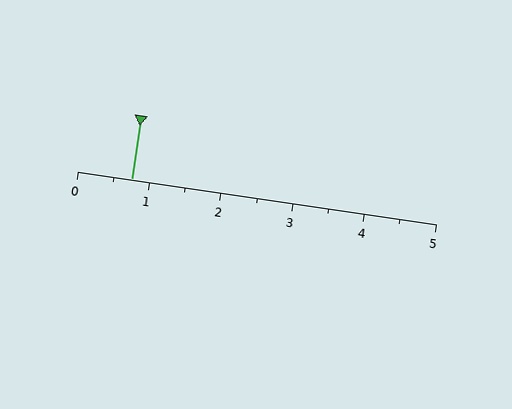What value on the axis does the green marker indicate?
The marker indicates approximately 0.8.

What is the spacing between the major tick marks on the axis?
The major ticks are spaced 1 apart.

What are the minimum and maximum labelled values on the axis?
The axis runs from 0 to 5.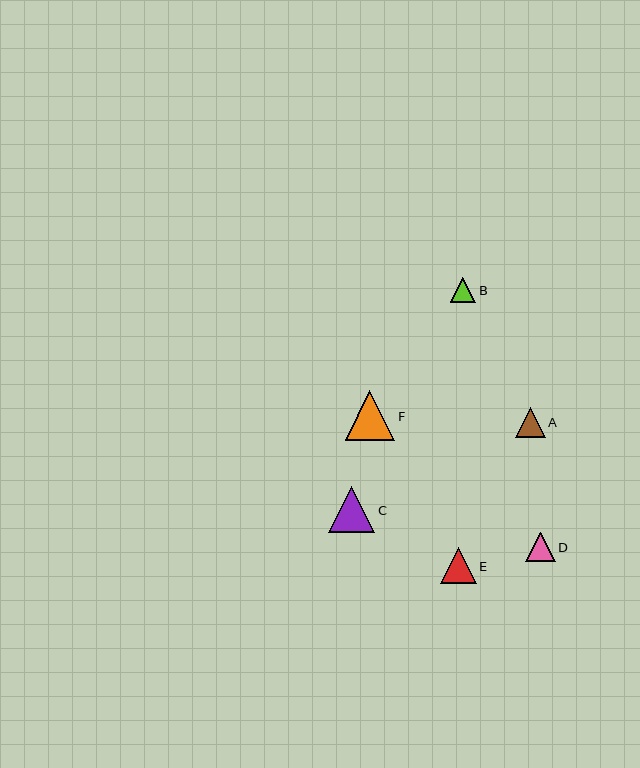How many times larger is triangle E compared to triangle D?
Triangle E is approximately 1.2 times the size of triangle D.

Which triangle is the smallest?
Triangle B is the smallest with a size of approximately 25 pixels.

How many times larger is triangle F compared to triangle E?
Triangle F is approximately 1.4 times the size of triangle E.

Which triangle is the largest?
Triangle F is the largest with a size of approximately 50 pixels.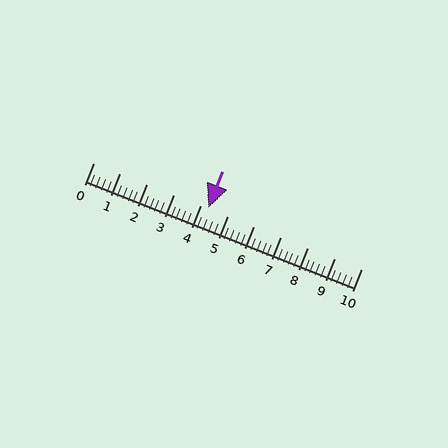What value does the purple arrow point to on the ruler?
The purple arrow points to approximately 4.3.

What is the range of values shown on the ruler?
The ruler shows values from 0 to 10.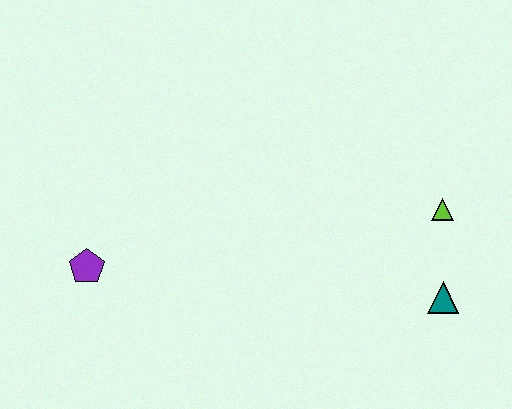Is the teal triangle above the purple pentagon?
No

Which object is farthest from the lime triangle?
The purple pentagon is farthest from the lime triangle.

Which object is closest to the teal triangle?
The lime triangle is closest to the teal triangle.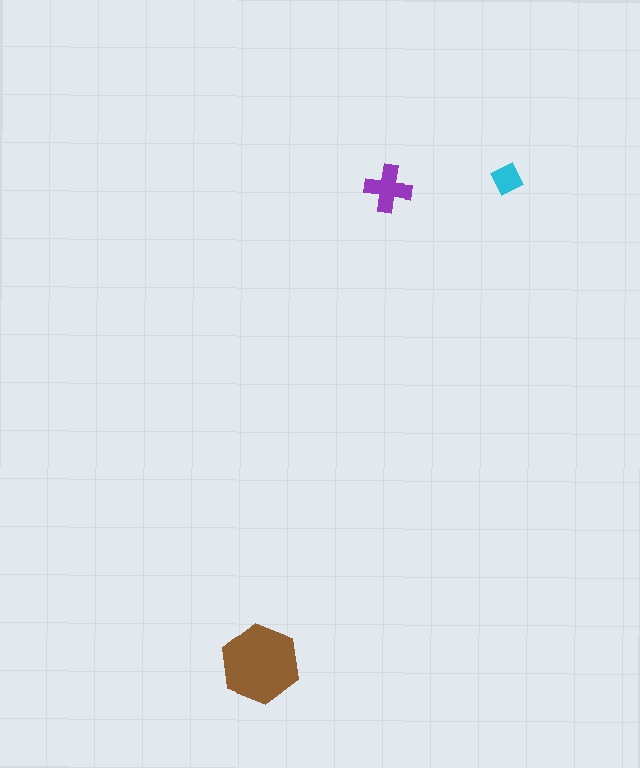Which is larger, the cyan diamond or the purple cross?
The purple cross.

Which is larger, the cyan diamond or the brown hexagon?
The brown hexagon.